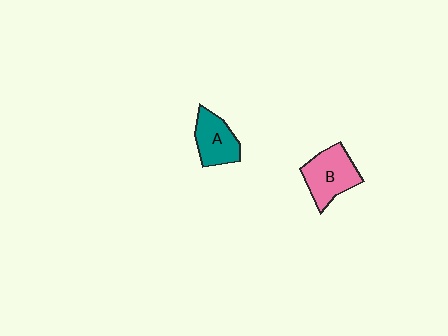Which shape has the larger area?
Shape B (pink).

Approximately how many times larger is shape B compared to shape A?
Approximately 1.2 times.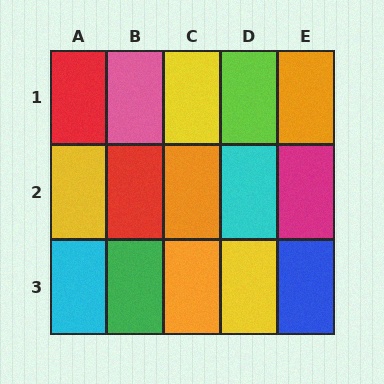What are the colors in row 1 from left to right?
Red, pink, yellow, lime, orange.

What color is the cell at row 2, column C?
Orange.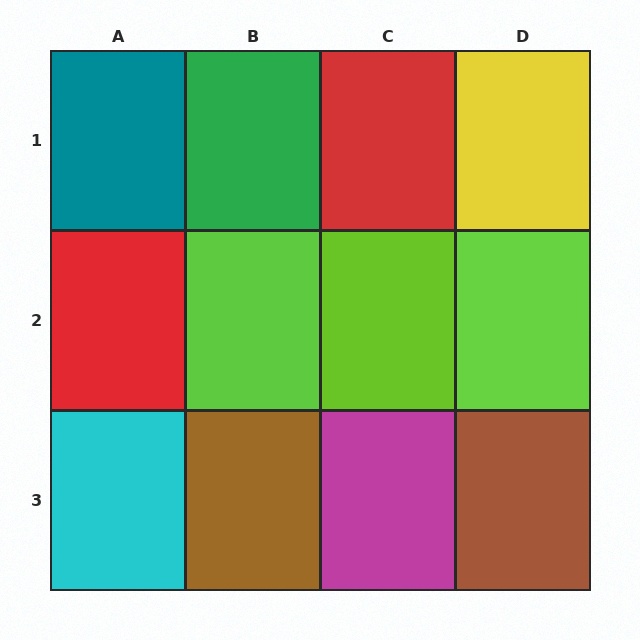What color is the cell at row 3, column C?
Magenta.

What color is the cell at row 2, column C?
Lime.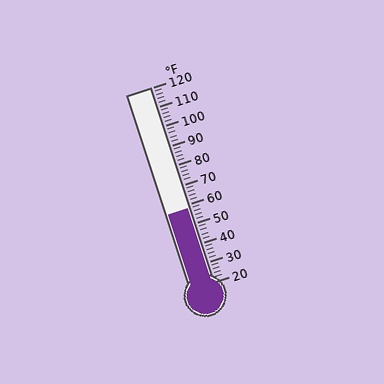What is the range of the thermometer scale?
The thermometer scale ranges from 20°F to 120°F.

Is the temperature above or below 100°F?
The temperature is below 100°F.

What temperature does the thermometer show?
The thermometer shows approximately 58°F.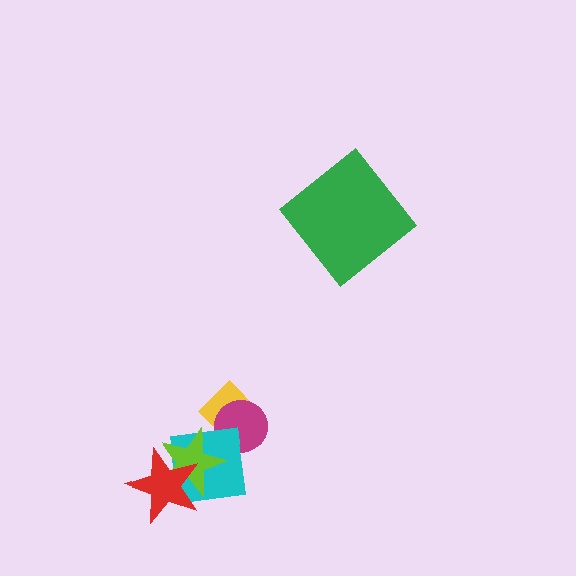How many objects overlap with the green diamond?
0 objects overlap with the green diamond.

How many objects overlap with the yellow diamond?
2 objects overlap with the yellow diamond.